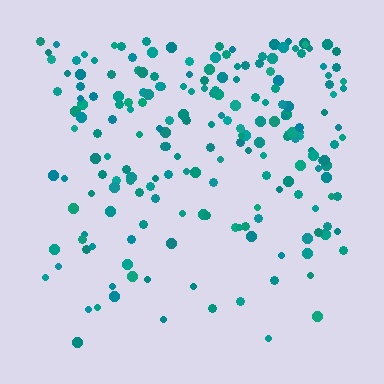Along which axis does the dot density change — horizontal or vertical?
Vertical.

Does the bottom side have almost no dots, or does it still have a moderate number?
Still a moderate number, just noticeably fewer than the top.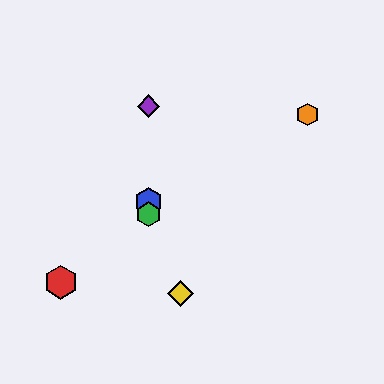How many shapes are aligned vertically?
3 shapes (the blue hexagon, the green hexagon, the purple diamond) are aligned vertically.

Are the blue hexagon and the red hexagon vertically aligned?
No, the blue hexagon is at x≈149 and the red hexagon is at x≈61.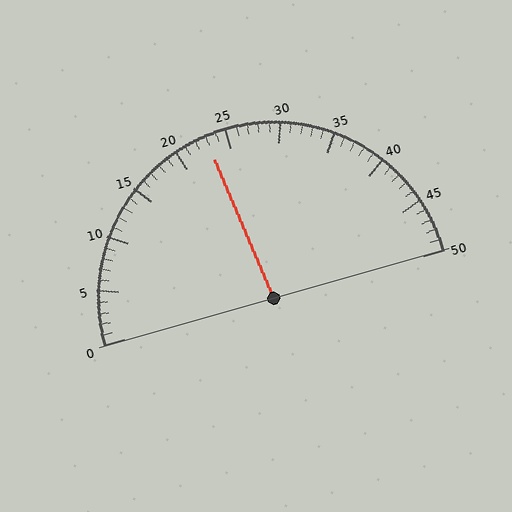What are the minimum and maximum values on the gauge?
The gauge ranges from 0 to 50.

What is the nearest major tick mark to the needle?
The nearest major tick mark is 25.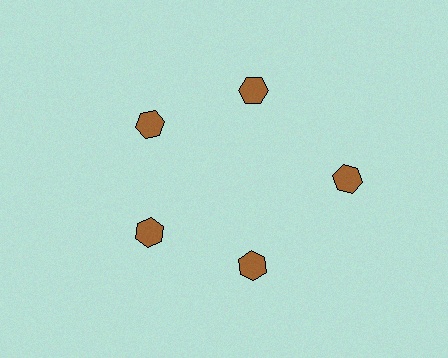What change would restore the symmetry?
The symmetry would be restored by moving it inward, back onto the ring so that all 5 hexagons sit at equal angles and equal distance from the center.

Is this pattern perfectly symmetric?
No. The 5 brown hexagons are arranged in a ring, but one element near the 3 o'clock position is pushed outward from the center, breaking the 5-fold rotational symmetry.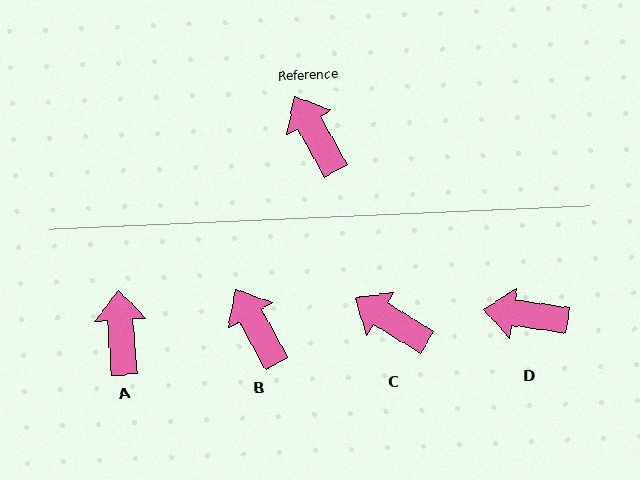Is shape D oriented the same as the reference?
No, it is off by about 53 degrees.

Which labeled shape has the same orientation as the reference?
B.